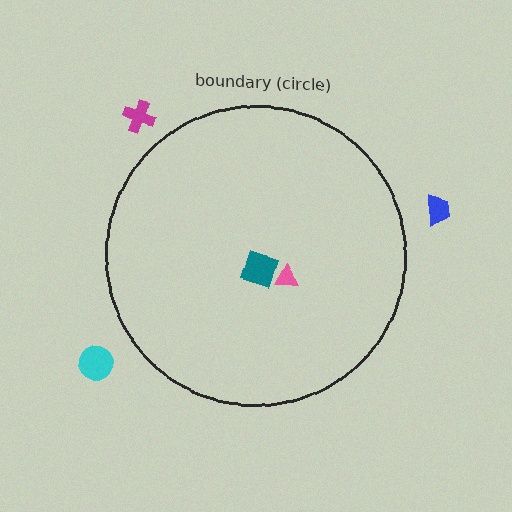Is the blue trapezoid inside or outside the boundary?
Outside.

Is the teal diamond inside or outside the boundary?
Inside.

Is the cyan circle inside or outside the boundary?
Outside.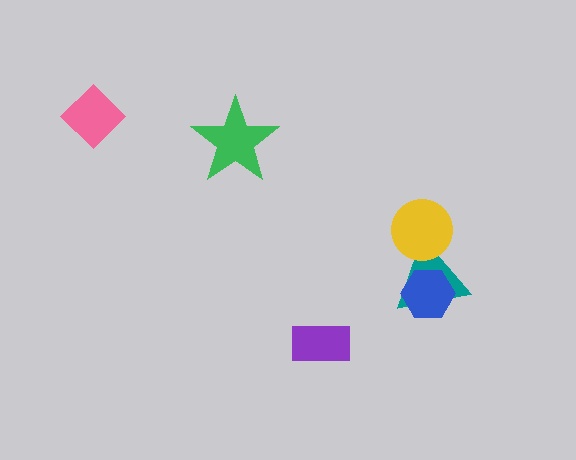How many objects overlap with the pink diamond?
0 objects overlap with the pink diamond.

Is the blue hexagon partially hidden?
No, no other shape covers it.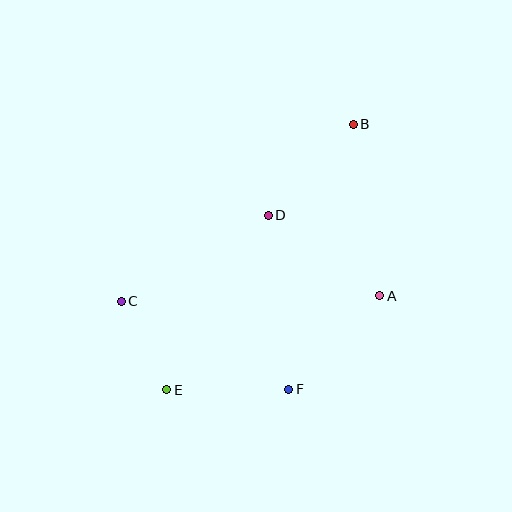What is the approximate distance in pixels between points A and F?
The distance between A and F is approximately 130 pixels.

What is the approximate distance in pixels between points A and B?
The distance between A and B is approximately 173 pixels.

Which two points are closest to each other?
Points C and E are closest to each other.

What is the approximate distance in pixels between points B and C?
The distance between B and C is approximately 292 pixels.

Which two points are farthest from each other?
Points B and E are farthest from each other.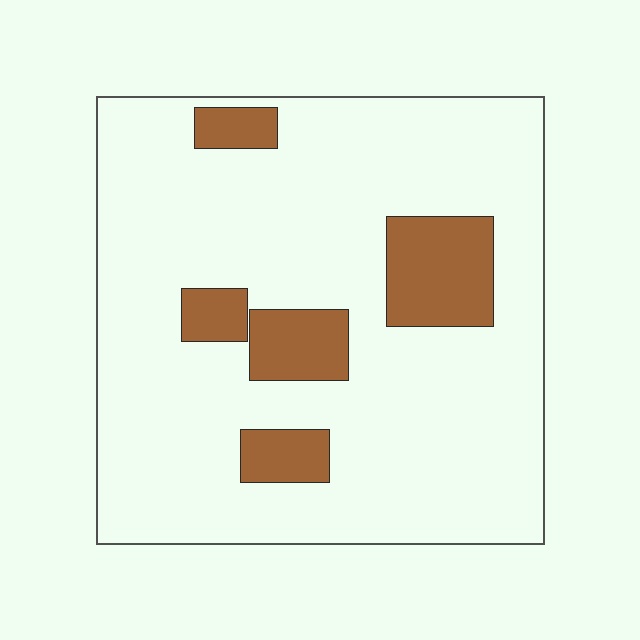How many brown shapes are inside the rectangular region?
5.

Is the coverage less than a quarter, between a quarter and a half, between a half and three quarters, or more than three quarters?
Less than a quarter.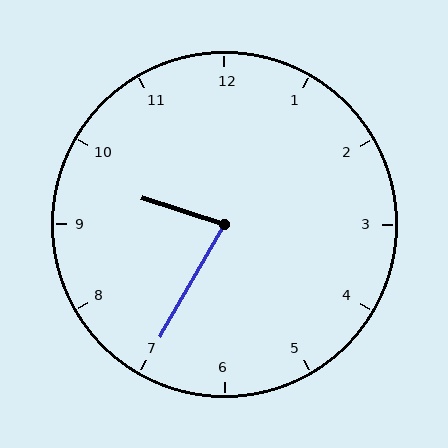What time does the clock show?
9:35.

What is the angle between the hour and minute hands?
Approximately 78 degrees.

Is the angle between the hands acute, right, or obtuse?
It is acute.